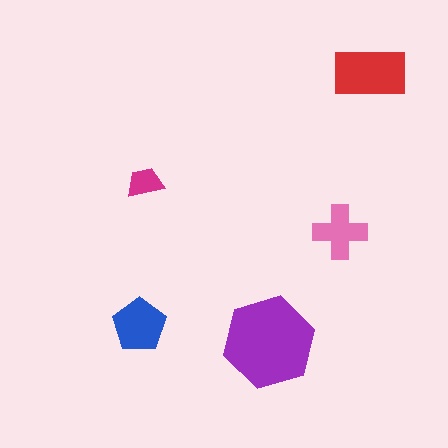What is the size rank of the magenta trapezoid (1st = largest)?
5th.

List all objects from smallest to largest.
The magenta trapezoid, the pink cross, the blue pentagon, the red rectangle, the purple hexagon.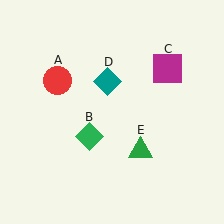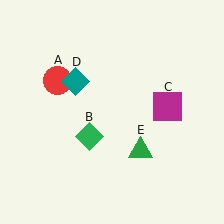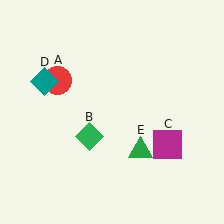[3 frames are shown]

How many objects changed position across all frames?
2 objects changed position: magenta square (object C), teal diamond (object D).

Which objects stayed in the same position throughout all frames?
Red circle (object A) and green diamond (object B) and green triangle (object E) remained stationary.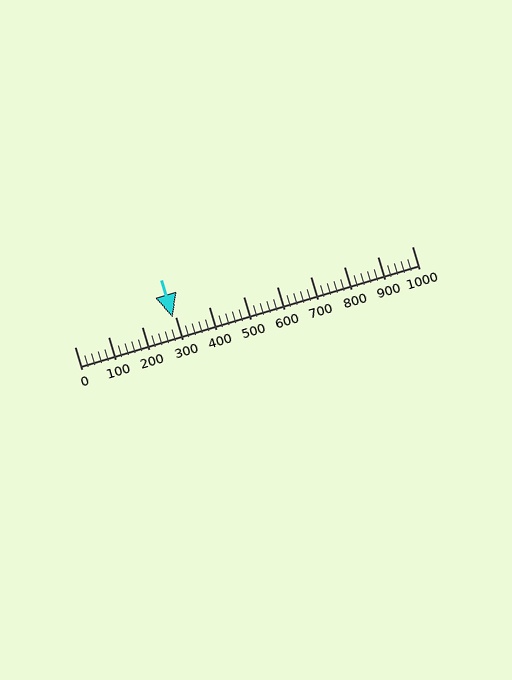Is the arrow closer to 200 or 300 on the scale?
The arrow is closer to 300.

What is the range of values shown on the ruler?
The ruler shows values from 0 to 1000.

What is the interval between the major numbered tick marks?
The major tick marks are spaced 100 units apart.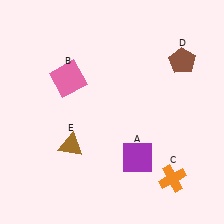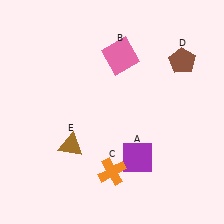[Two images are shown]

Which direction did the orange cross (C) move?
The orange cross (C) moved left.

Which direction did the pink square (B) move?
The pink square (B) moved right.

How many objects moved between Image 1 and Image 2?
2 objects moved between the two images.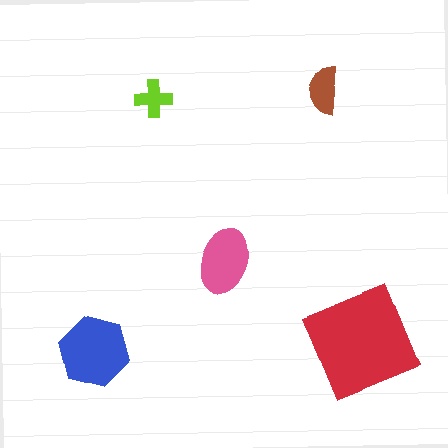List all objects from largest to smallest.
The red diamond, the blue hexagon, the pink ellipse, the brown semicircle, the lime cross.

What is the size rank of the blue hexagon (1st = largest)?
2nd.